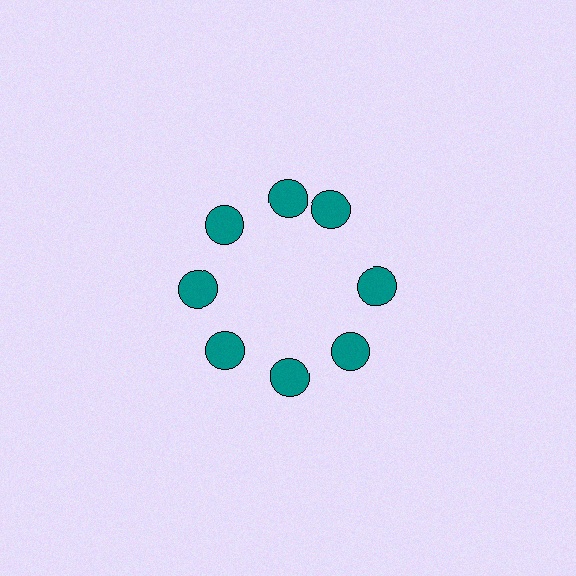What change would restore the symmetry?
The symmetry would be restored by rotating it back into even spacing with its neighbors so that all 8 circles sit at equal angles and equal distance from the center.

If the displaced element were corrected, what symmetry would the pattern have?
It would have 8-fold rotational symmetry — the pattern would map onto itself every 45 degrees.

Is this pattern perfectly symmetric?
No. The 8 teal circles are arranged in a ring, but one element near the 2 o'clock position is rotated out of alignment along the ring, breaking the 8-fold rotational symmetry.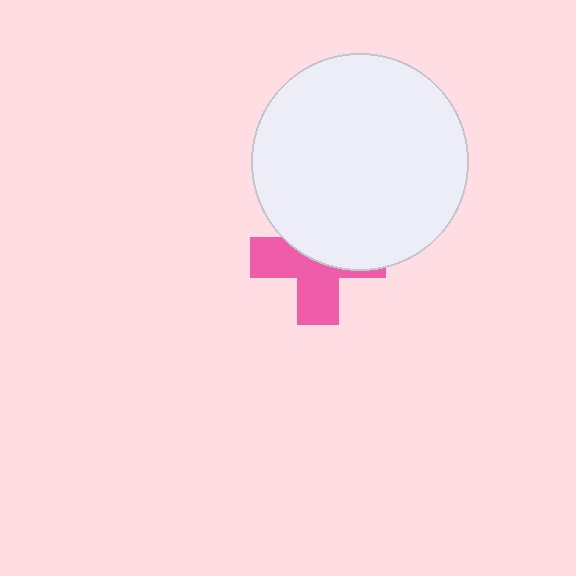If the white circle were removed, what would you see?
You would see the complete pink cross.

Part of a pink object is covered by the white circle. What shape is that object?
It is a cross.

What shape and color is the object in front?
The object in front is a white circle.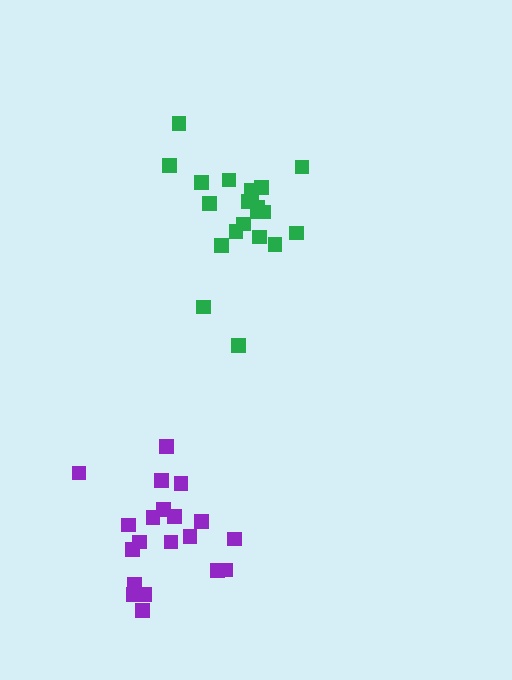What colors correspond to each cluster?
The clusters are colored: green, purple.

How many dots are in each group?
Group 1: 21 dots, Group 2: 20 dots (41 total).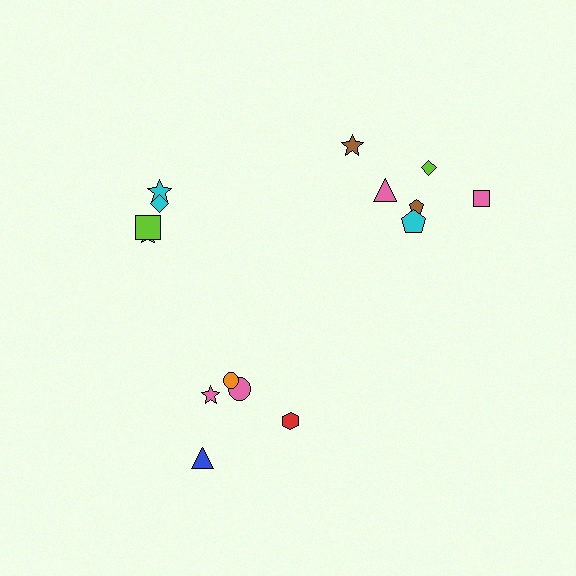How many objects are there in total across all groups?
There are 15 objects.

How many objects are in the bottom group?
There are 5 objects.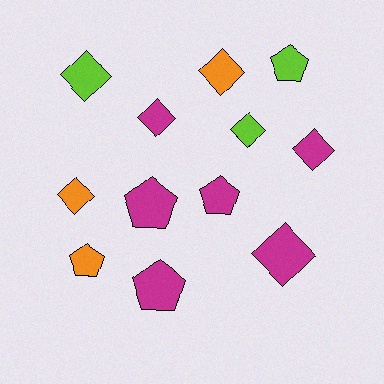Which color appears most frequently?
Magenta, with 6 objects.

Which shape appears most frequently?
Diamond, with 7 objects.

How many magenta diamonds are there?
There are 3 magenta diamonds.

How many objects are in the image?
There are 12 objects.